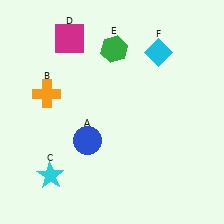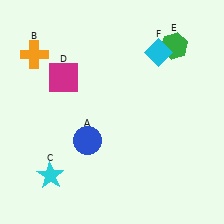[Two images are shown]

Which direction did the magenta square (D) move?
The magenta square (D) moved down.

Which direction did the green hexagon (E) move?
The green hexagon (E) moved right.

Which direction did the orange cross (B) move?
The orange cross (B) moved up.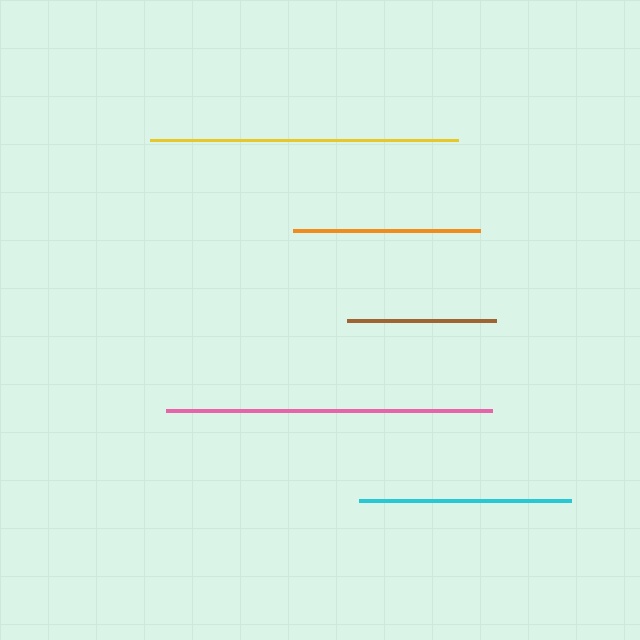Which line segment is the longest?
The pink line is the longest at approximately 326 pixels.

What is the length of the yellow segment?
The yellow segment is approximately 307 pixels long.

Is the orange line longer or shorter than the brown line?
The orange line is longer than the brown line.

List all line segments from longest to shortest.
From longest to shortest: pink, yellow, cyan, orange, brown.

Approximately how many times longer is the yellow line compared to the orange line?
The yellow line is approximately 1.6 times the length of the orange line.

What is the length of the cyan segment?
The cyan segment is approximately 212 pixels long.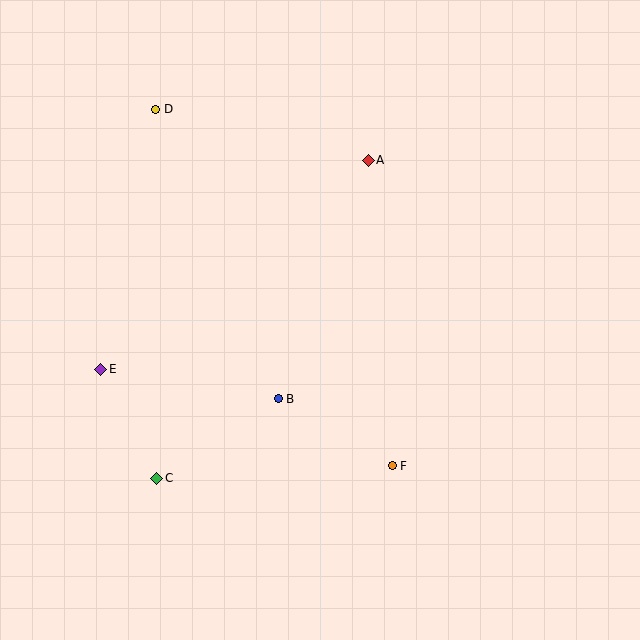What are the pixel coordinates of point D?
Point D is at (156, 109).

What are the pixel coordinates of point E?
Point E is at (101, 369).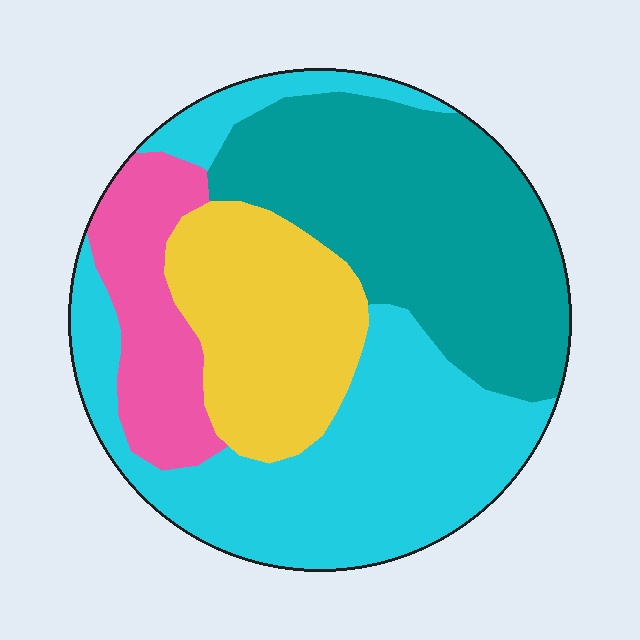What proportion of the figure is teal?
Teal takes up about one third (1/3) of the figure.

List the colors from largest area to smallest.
From largest to smallest: cyan, teal, yellow, pink.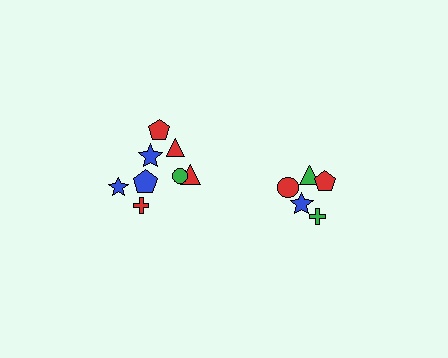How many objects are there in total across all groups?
There are 13 objects.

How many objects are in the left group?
There are 8 objects.